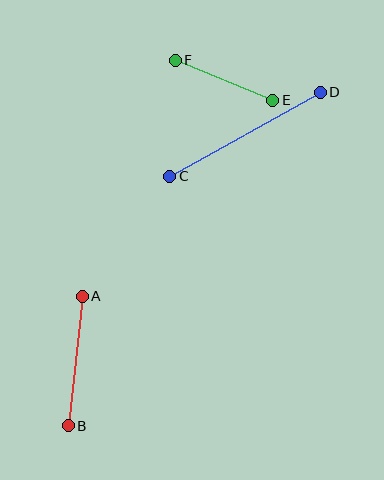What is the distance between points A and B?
The distance is approximately 130 pixels.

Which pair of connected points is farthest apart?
Points C and D are farthest apart.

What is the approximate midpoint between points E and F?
The midpoint is at approximately (224, 80) pixels.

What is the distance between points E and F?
The distance is approximately 106 pixels.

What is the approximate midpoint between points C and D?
The midpoint is at approximately (245, 134) pixels.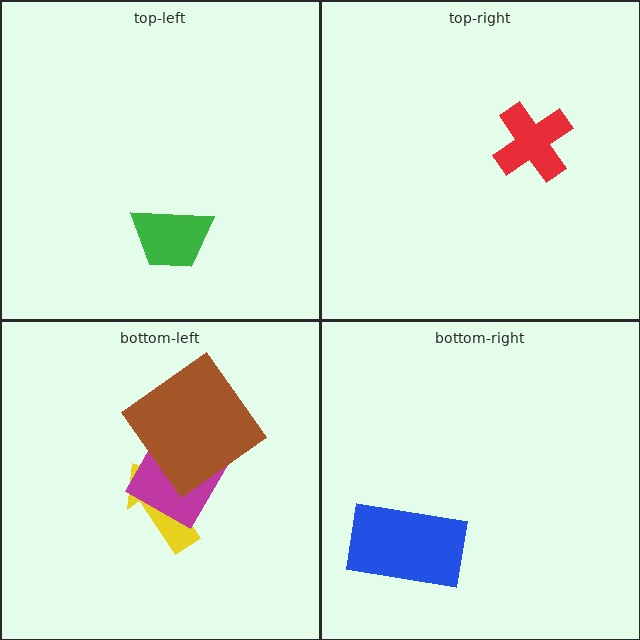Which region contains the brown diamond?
The bottom-left region.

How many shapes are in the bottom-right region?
1.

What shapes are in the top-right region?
The red cross.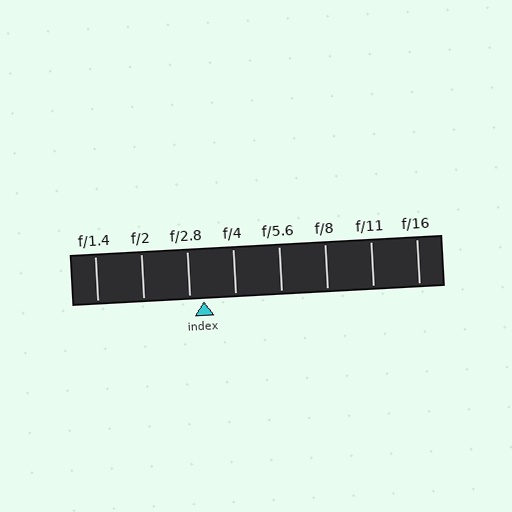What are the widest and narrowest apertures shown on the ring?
The widest aperture shown is f/1.4 and the narrowest is f/16.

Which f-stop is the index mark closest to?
The index mark is closest to f/2.8.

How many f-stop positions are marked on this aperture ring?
There are 8 f-stop positions marked.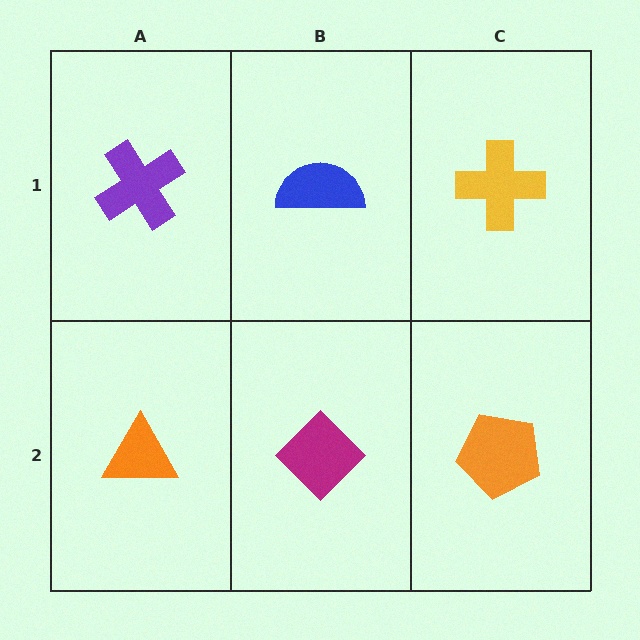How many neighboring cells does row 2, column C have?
2.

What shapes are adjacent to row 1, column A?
An orange triangle (row 2, column A), a blue semicircle (row 1, column B).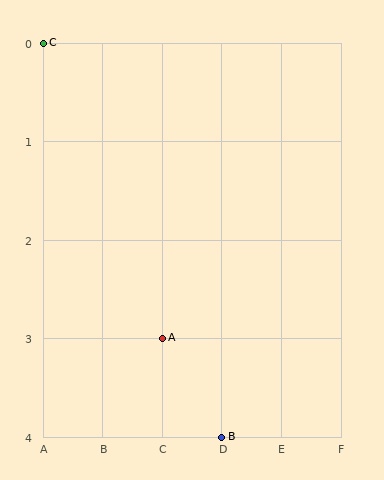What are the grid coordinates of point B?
Point B is at grid coordinates (D, 4).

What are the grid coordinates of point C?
Point C is at grid coordinates (A, 0).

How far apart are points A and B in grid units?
Points A and B are 1 column and 1 row apart (about 1.4 grid units diagonally).